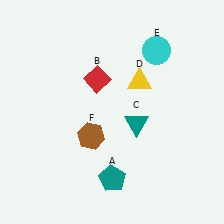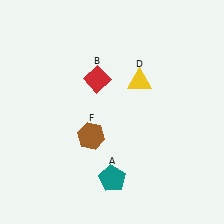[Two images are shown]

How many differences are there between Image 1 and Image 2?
There are 2 differences between the two images.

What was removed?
The teal triangle (C), the cyan circle (E) were removed in Image 2.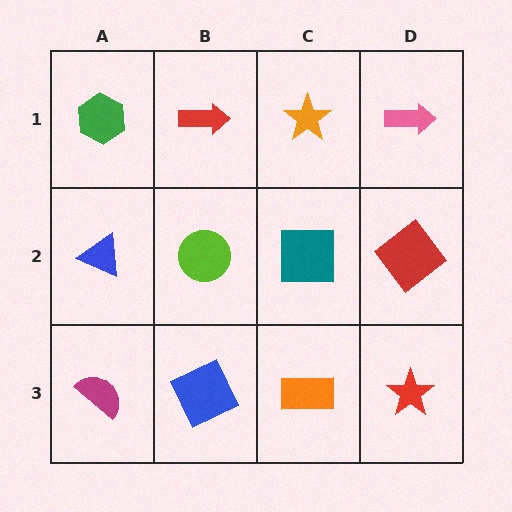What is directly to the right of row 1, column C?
A pink arrow.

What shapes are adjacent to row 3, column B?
A lime circle (row 2, column B), a magenta semicircle (row 3, column A), an orange rectangle (row 3, column C).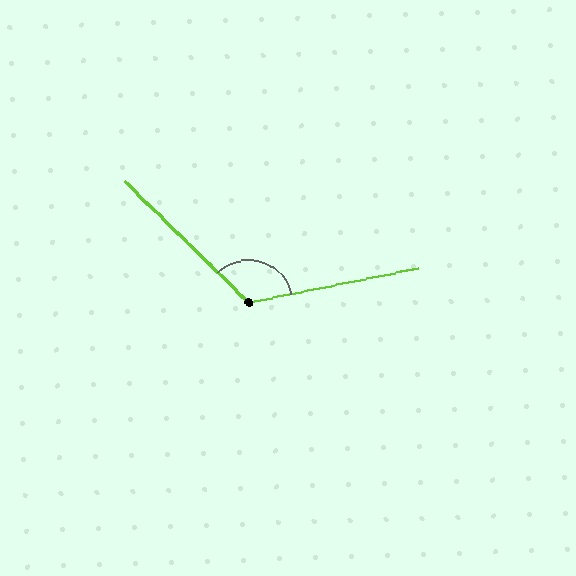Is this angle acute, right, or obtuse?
It is obtuse.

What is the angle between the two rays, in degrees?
Approximately 124 degrees.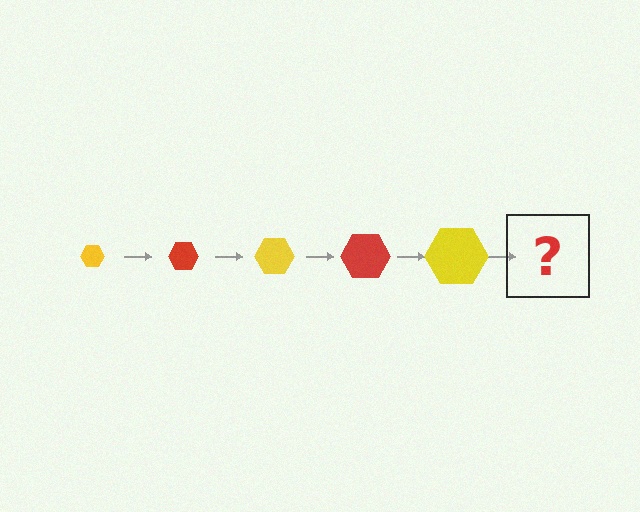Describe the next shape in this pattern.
It should be a red hexagon, larger than the previous one.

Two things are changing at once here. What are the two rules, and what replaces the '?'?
The two rules are that the hexagon grows larger each step and the color cycles through yellow and red. The '?' should be a red hexagon, larger than the previous one.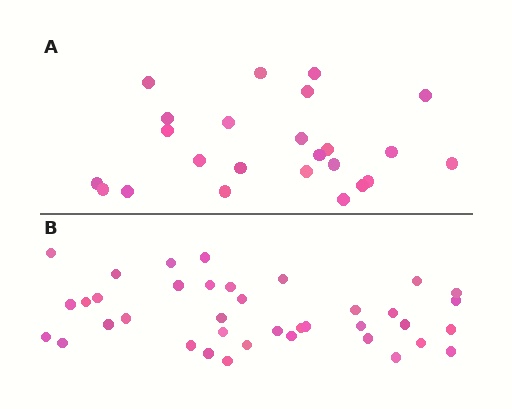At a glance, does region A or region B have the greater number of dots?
Region B (the bottom region) has more dots.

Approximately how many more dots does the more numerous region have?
Region B has approximately 15 more dots than region A.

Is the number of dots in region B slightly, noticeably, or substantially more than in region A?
Region B has substantially more. The ratio is roughly 1.6 to 1.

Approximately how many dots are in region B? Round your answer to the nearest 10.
About 40 dots. (The exact count is 38, which rounds to 40.)